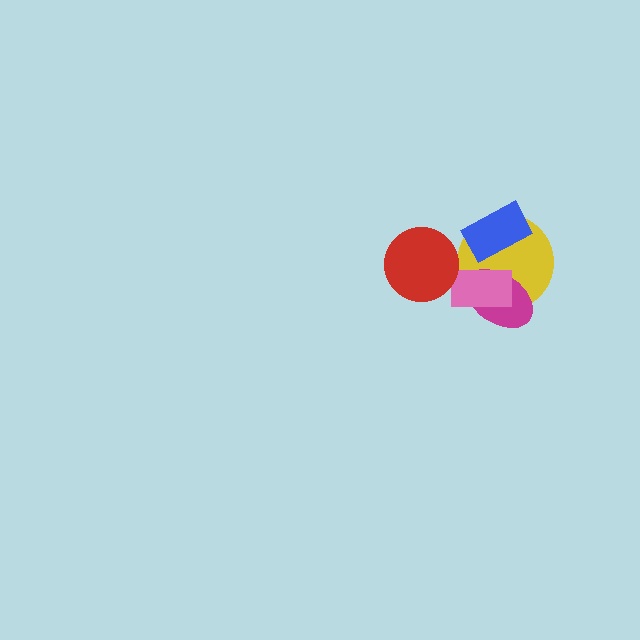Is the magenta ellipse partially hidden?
Yes, it is partially covered by another shape.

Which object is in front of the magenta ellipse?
The pink rectangle is in front of the magenta ellipse.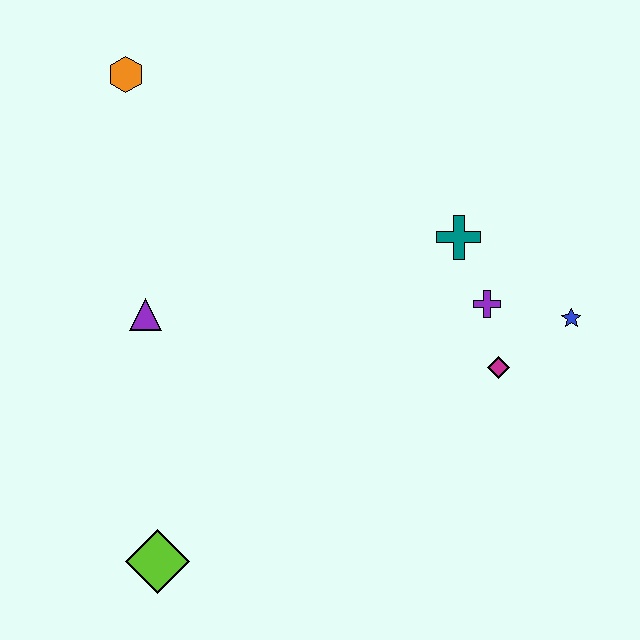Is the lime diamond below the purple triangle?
Yes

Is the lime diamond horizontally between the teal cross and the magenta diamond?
No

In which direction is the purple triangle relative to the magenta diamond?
The purple triangle is to the left of the magenta diamond.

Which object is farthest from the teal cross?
The lime diamond is farthest from the teal cross.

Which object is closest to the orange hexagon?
The purple triangle is closest to the orange hexagon.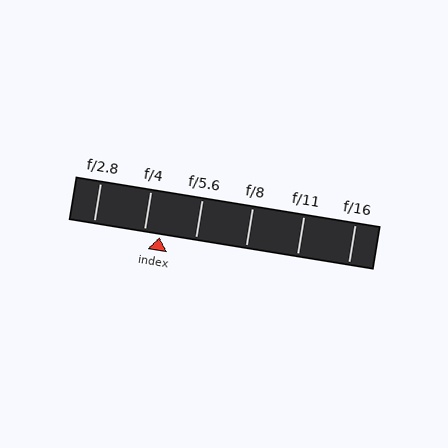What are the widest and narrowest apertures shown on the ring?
The widest aperture shown is f/2.8 and the narrowest is f/16.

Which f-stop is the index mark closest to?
The index mark is closest to f/4.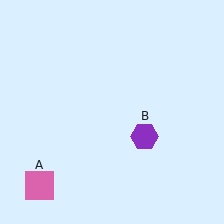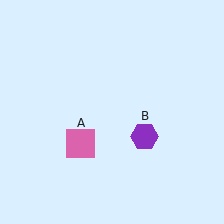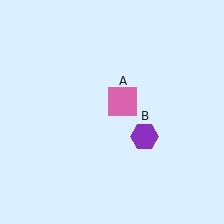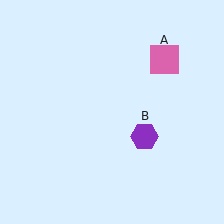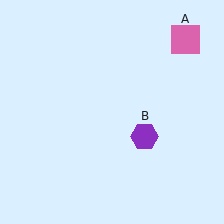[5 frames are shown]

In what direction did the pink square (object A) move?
The pink square (object A) moved up and to the right.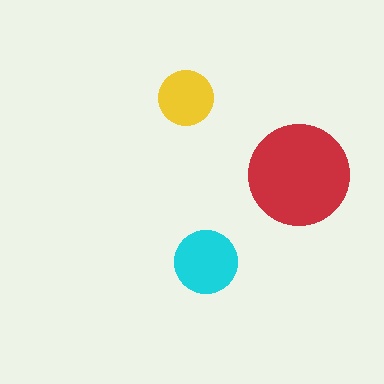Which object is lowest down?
The cyan circle is bottommost.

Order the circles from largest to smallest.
the red one, the cyan one, the yellow one.